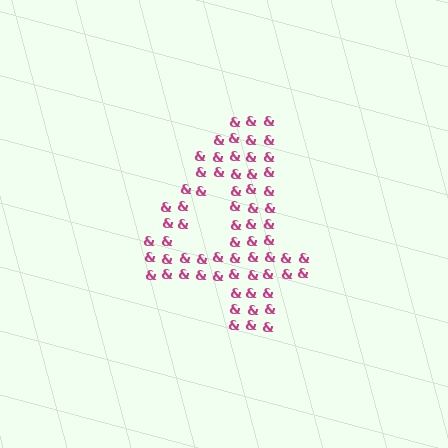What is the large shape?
The large shape is the digit 4.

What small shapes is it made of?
It is made of small ampersands.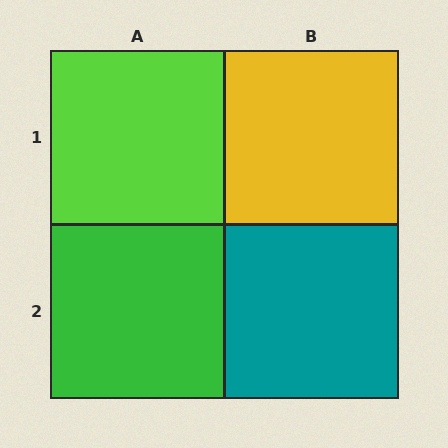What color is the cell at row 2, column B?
Teal.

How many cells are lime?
1 cell is lime.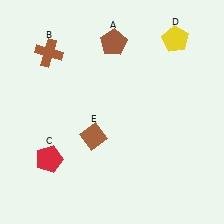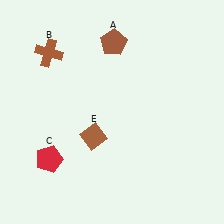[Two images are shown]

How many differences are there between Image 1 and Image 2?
There is 1 difference between the two images.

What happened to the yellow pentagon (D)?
The yellow pentagon (D) was removed in Image 2. It was in the top-right area of Image 1.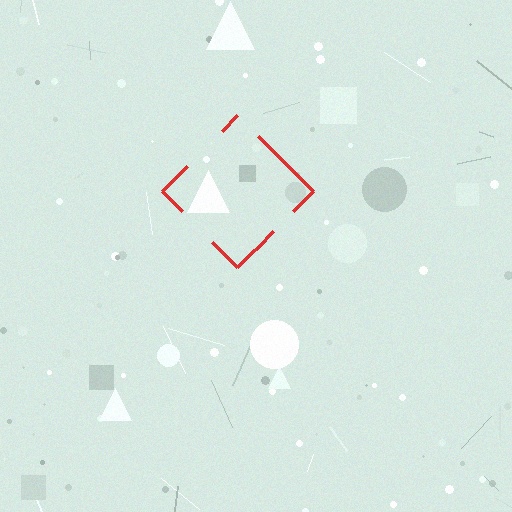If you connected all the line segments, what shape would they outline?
They would outline a diamond.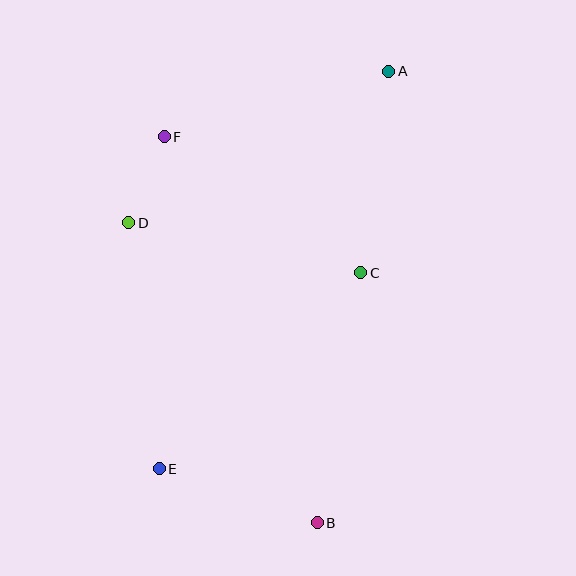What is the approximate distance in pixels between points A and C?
The distance between A and C is approximately 203 pixels.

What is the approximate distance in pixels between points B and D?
The distance between B and D is approximately 354 pixels.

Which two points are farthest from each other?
Points A and E are farthest from each other.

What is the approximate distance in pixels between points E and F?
The distance between E and F is approximately 332 pixels.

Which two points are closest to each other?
Points D and F are closest to each other.